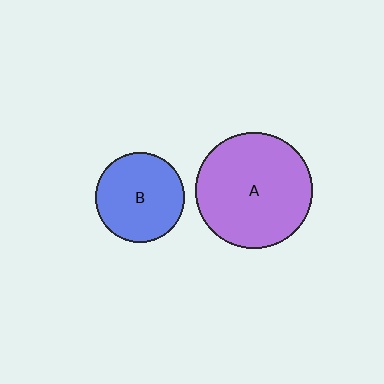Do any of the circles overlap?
No, none of the circles overlap.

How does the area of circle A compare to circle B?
Approximately 1.7 times.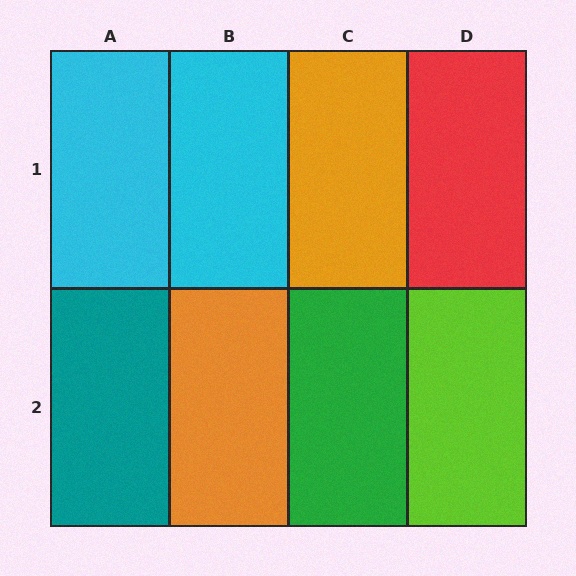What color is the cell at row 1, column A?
Cyan.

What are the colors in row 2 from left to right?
Teal, orange, green, lime.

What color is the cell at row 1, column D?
Red.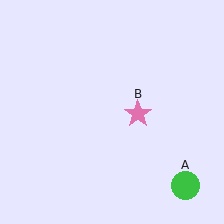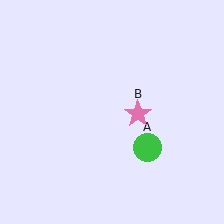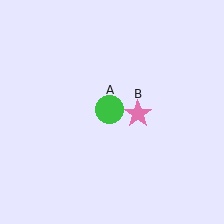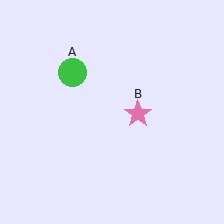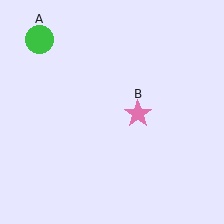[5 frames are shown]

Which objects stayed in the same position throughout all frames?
Pink star (object B) remained stationary.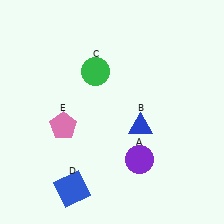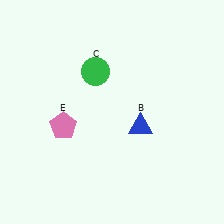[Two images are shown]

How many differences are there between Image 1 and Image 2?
There are 2 differences between the two images.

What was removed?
The blue square (D), the purple circle (A) were removed in Image 2.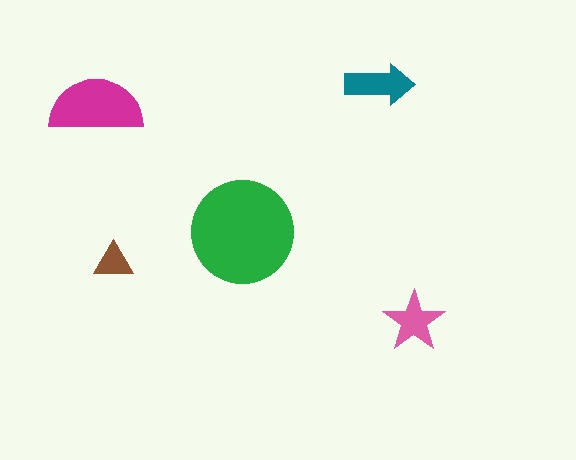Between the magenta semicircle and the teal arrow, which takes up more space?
The magenta semicircle.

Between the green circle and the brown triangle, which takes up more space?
The green circle.